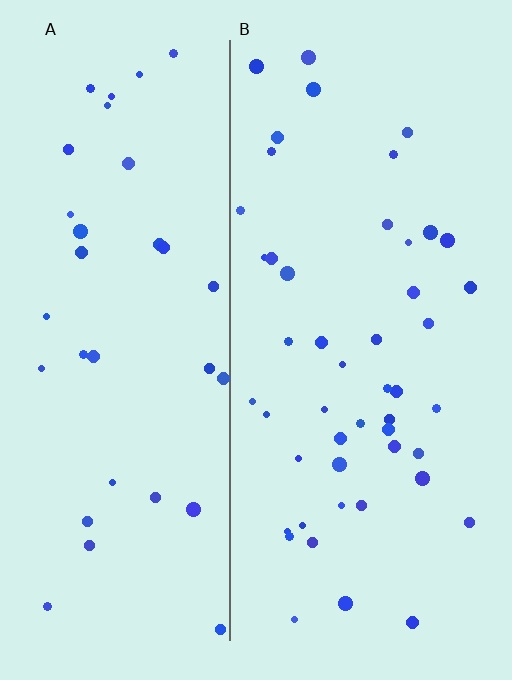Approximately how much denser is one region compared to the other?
Approximately 1.4× — region B over region A.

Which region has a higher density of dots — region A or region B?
B (the right).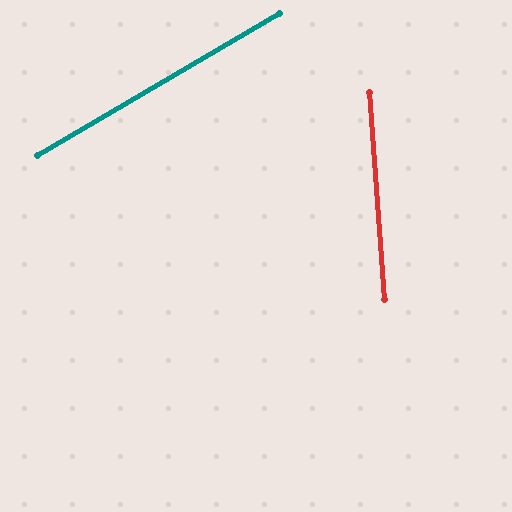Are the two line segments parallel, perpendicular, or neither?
Neither parallel nor perpendicular — they differ by about 64°.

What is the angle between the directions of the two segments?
Approximately 64 degrees.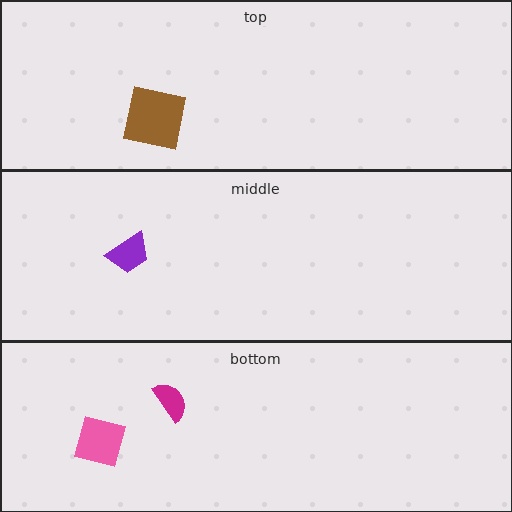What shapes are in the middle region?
The purple trapezoid.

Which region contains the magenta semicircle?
The bottom region.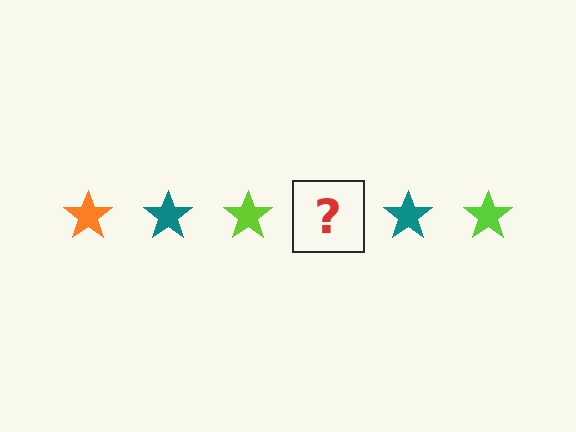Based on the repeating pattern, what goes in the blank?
The blank should be an orange star.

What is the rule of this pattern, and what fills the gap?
The rule is that the pattern cycles through orange, teal, lime stars. The gap should be filled with an orange star.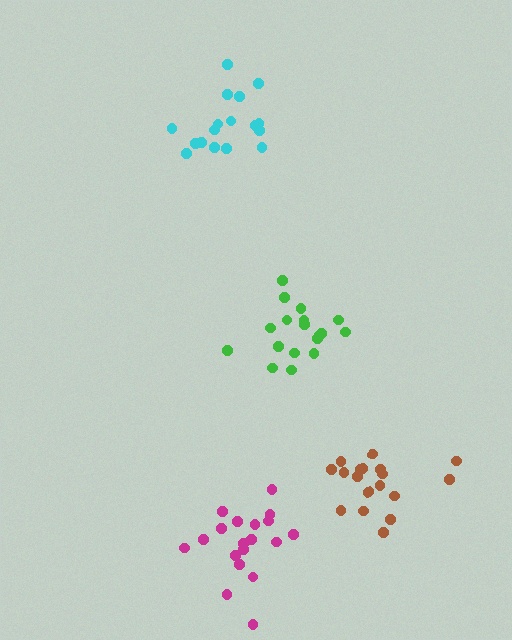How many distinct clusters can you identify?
There are 4 distinct clusters.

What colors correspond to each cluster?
The clusters are colored: green, cyan, magenta, brown.